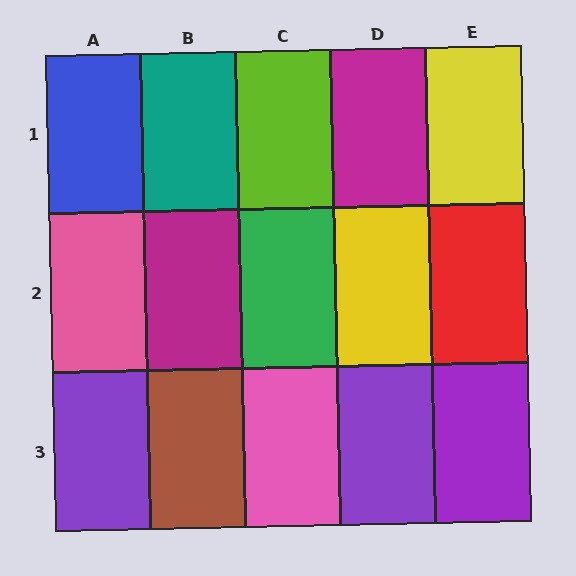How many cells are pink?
2 cells are pink.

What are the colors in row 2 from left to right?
Pink, magenta, green, yellow, red.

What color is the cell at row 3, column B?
Brown.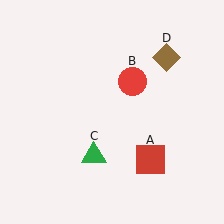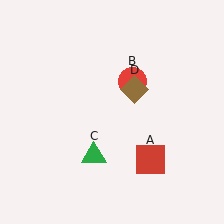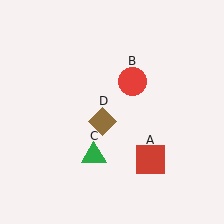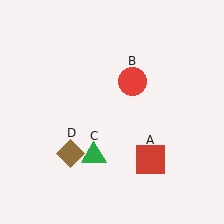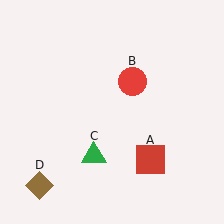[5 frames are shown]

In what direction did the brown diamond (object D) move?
The brown diamond (object D) moved down and to the left.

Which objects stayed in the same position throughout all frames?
Red square (object A) and red circle (object B) and green triangle (object C) remained stationary.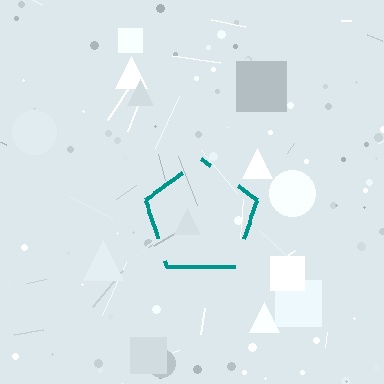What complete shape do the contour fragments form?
The contour fragments form a pentagon.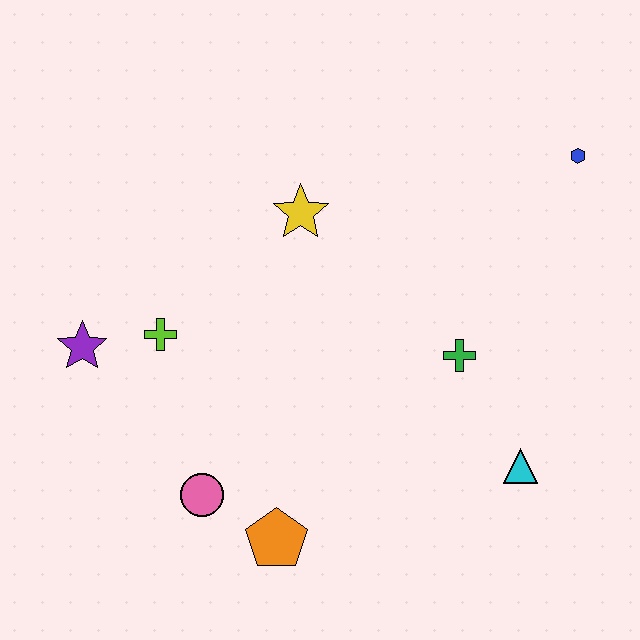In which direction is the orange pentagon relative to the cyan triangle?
The orange pentagon is to the left of the cyan triangle.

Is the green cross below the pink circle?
No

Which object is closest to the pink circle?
The orange pentagon is closest to the pink circle.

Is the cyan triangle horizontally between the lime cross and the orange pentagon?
No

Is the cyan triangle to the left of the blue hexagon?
Yes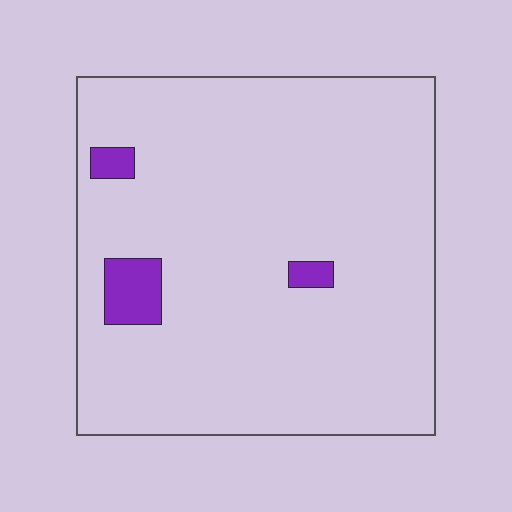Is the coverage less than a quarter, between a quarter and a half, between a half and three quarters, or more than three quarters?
Less than a quarter.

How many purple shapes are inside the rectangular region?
3.